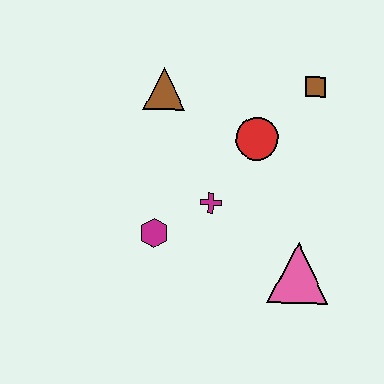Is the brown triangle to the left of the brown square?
Yes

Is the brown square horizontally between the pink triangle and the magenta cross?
No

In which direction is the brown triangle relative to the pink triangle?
The brown triangle is above the pink triangle.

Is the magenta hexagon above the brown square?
No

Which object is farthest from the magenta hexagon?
The brown square is farthest from the magenta hexagon.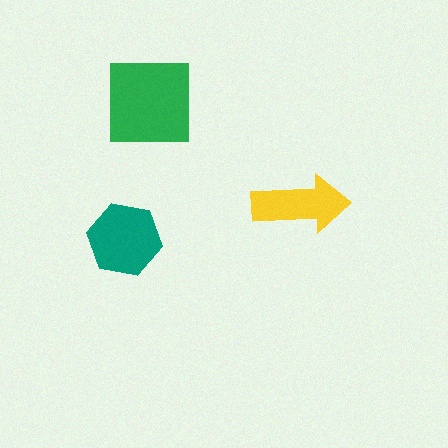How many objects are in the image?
There are 3 objects in the image.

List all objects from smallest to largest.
The yellow arrow, the teal hexagon, the green square.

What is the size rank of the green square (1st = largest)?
1st.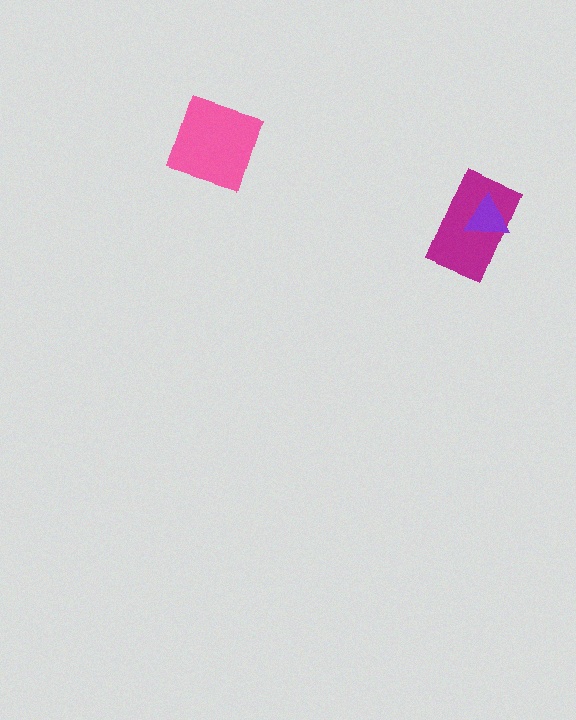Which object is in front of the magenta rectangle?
The purple triangle is in front of the magenta rectangle.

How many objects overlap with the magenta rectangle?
1 object overlaps with the magenta rectangle.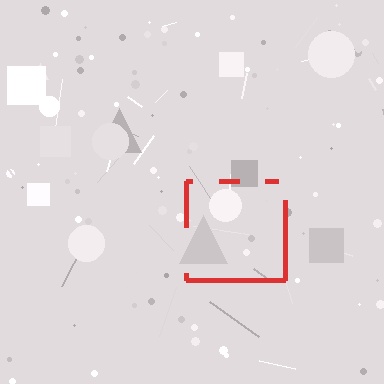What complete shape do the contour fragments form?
The contour fragments form a square.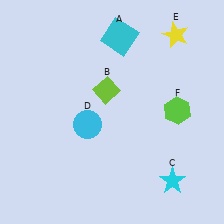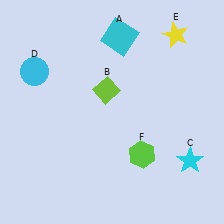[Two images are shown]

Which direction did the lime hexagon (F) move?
The lime hexagon (F) moved down.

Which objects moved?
The objects that moved are: the cyan star (C), the cyan circle (D), the lime hexagon (F).